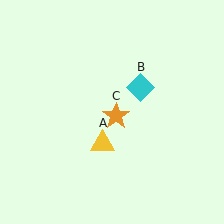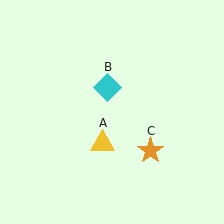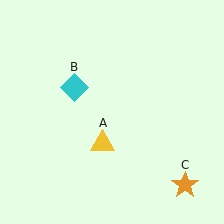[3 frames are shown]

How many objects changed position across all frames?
2 objects changed position: cyan diamond (object B), orange star (object C).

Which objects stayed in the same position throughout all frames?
Yellow triangle (object A) remained stationary.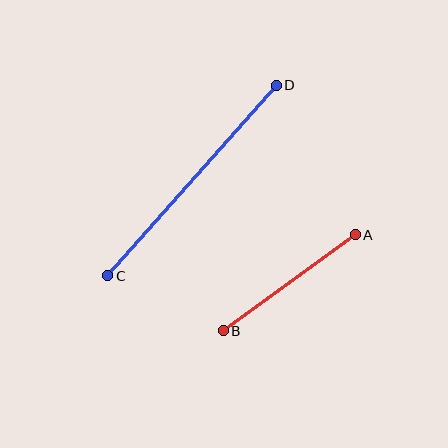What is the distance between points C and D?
The distance is approximately 255 pixels.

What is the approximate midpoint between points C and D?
The midpoint is at approximately (192, 180) pixels.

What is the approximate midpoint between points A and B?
The midpoint is at approximately (289, 283) pixels.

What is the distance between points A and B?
The distance is approximately 163 pixels.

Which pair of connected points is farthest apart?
Points C and D are farthest apart.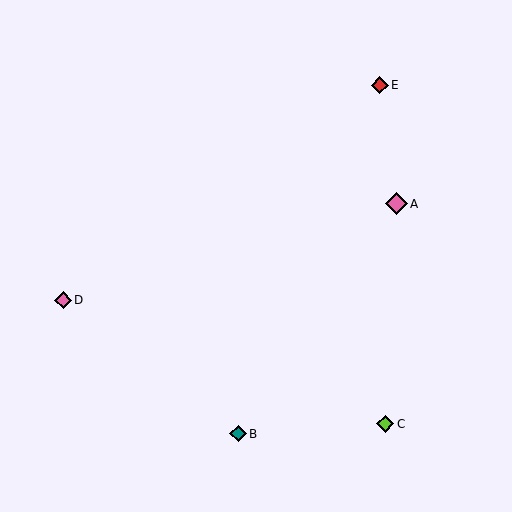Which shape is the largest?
The pink diamond (labeled A) is the largest.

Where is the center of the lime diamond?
The center of the lime diamond is at (385, 424).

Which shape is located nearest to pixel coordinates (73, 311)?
The pink diamond (labeled D) at (63, 300) is nearest to that location.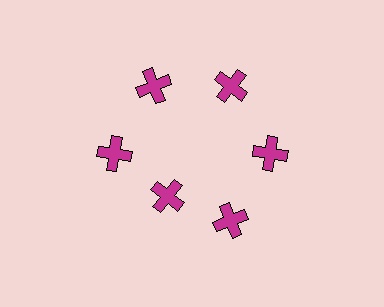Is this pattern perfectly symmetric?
No. The 6 magenta crosses are arranged in a ring, but one element near the 7 o'clock position is pulled inward toward the center, breaking the 6-fold rotational symmetry.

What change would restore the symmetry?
The symmetry would be restored by moving it outward, back onto the ring so that all 6 crosses sit at equal angles and equal distance from the center.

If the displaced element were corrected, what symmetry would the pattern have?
It would have 6-fold rotational symmetry — the pattern would map onto itself every 60 degrees.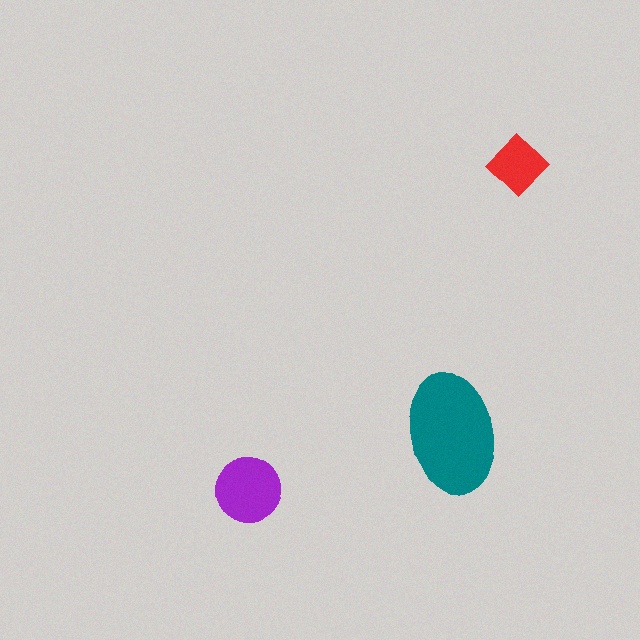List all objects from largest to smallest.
The teal ellipse, the purple circle, the red diamond.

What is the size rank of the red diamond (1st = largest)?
3rd.